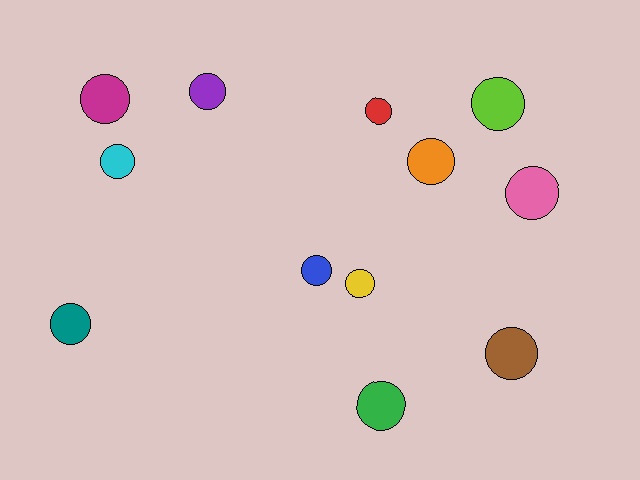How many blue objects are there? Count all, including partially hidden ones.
There is 1 blue object.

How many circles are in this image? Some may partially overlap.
There are 12 circles.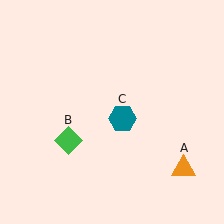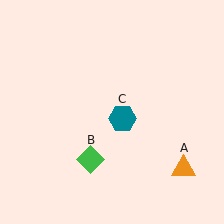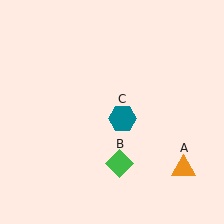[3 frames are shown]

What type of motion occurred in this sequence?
The green diamond (object B) rotated counterclockwise around the center of the scene.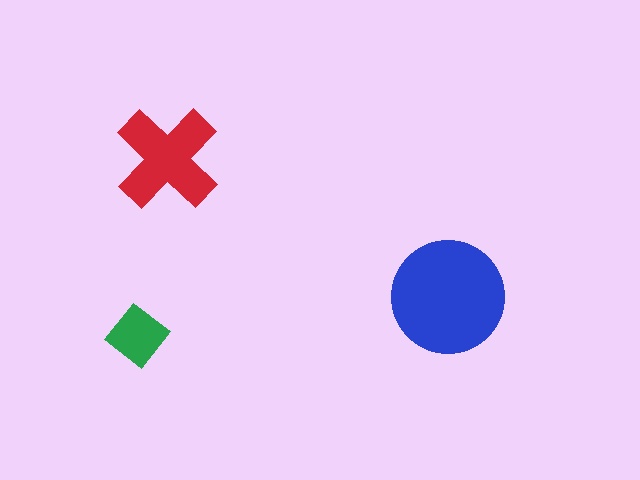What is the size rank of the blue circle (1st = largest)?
1st.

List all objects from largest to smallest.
The blue circle, the red cross, the green diamond.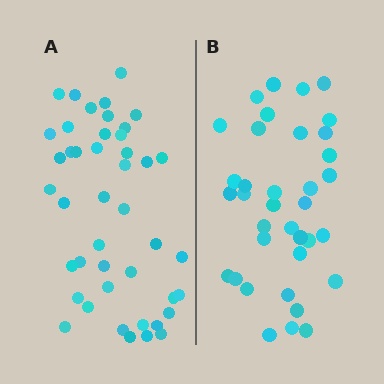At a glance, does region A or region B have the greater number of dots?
Region A (the left region) has more dots.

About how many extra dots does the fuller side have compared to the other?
Region A has roughly 8 or so more dots than region B.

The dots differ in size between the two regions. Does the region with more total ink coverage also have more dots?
No. Region B has more total ink coverage because its dots are larger, but region A actually contains more individual dots. Total area can be misleading — the number of items is what matters here.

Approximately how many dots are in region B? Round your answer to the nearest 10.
About 40 dots. (The exact count is 36, which rounds to 40.)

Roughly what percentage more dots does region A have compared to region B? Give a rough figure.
About 20% more.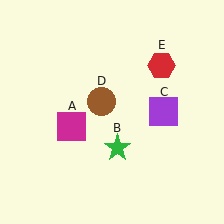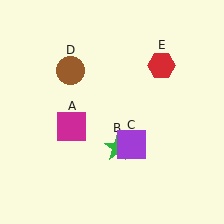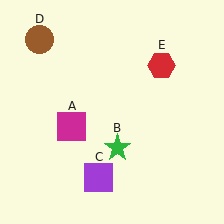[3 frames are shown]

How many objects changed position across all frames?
2 objects changed position: purple square (object C), brown circle (object D).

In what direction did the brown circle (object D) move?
The brown circle (object D) moved up and to the left.